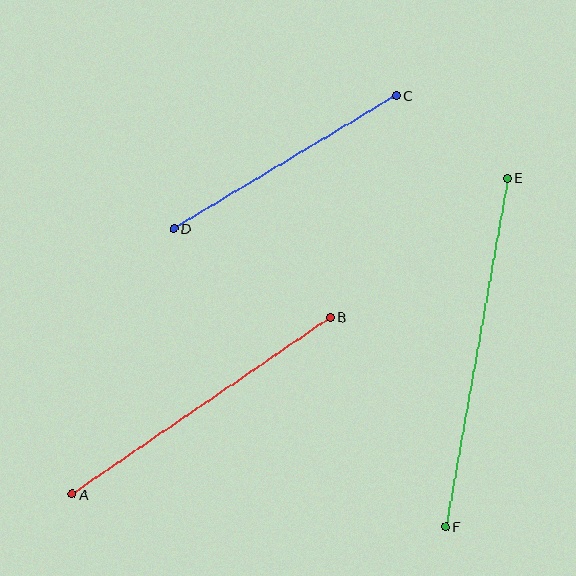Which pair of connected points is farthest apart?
Points E and F are farthest apart.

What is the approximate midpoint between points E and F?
The midpoint is at approximately (477, 352) pixels.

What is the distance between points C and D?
The distance is approximately 259 pixels.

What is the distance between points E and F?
The distance is approximately 354 pixels.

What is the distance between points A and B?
The distance is approximately 313 pixels.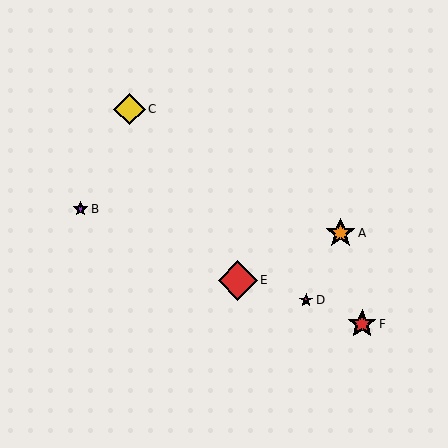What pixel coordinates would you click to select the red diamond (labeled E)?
Click at (238, 280) to select the red diamond E.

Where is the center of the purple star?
The center of the purple star is at (81, 209).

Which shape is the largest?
The red diamond (labeled E) is the largest.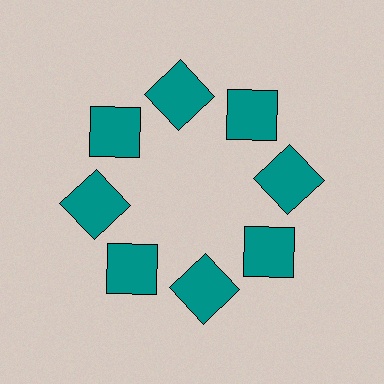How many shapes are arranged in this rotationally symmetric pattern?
There are 8 shapes, arranged in 8 groups of 1.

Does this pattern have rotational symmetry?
Yes, this pattern has 8-fold rotational symmetry. It looks the same after rotating 45 degrees around the center.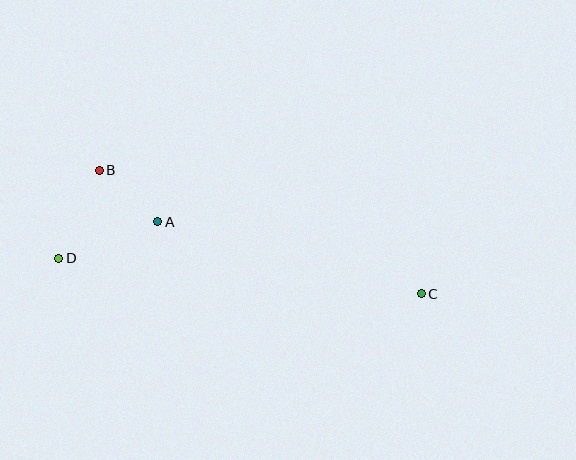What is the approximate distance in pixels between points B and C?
The distance between B and C is approximately 344 pixels.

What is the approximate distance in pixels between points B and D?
The distance between B and D is approximately 98 pixels.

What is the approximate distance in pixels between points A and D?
The distance between A and D is approximately 106 pixels.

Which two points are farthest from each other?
Points C and D are farthest from each other.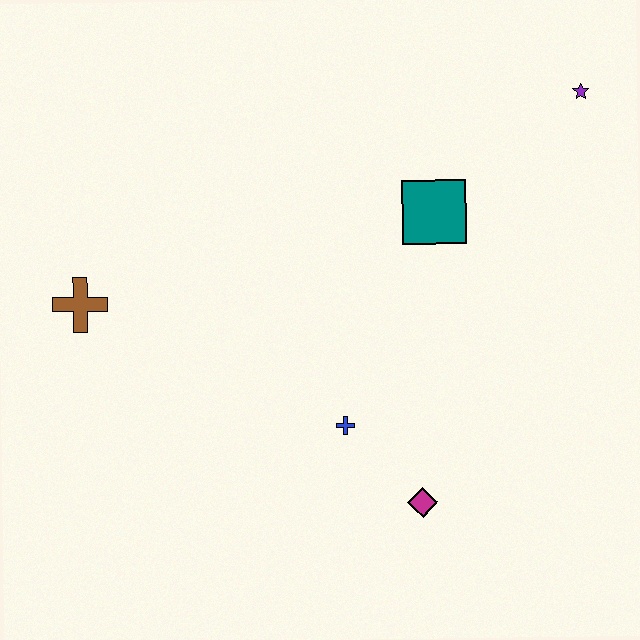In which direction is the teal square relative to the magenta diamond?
The teal square is above the magenta diamond.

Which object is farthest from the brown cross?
The purple star is farthest from the brown cross.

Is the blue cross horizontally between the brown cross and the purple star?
Yes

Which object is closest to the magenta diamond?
The blue cross is closest to the magenta diamond.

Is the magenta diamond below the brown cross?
Yes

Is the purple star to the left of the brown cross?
No